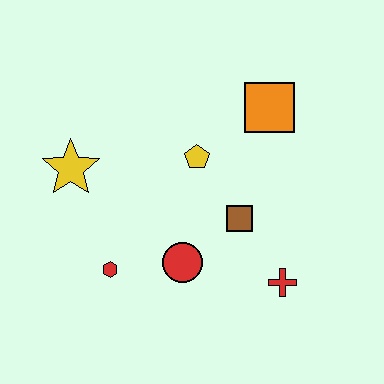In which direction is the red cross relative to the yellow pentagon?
The red cross is below the yellow pentagon.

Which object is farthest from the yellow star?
The red cross is farthest from the yellow star.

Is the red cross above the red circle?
No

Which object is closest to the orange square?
The yellow pentagon is closest to the orange square.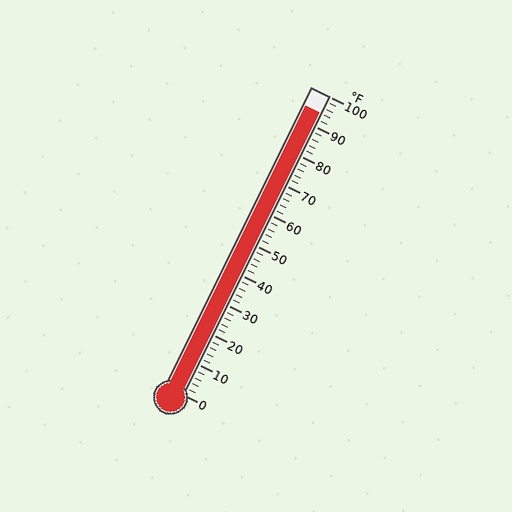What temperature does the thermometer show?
The thermometer shows approximately 94°F.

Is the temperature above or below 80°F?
The temperature is above 80°F.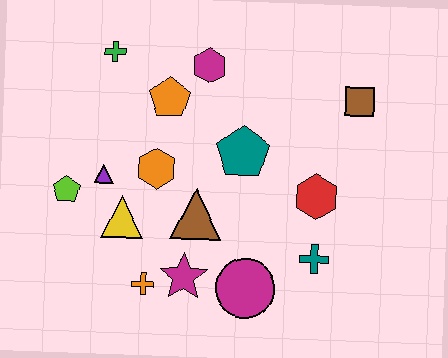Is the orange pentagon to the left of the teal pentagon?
Yes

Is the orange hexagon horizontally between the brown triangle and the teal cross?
No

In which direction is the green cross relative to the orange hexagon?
The green cross is above the orange hexagon.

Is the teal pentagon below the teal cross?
No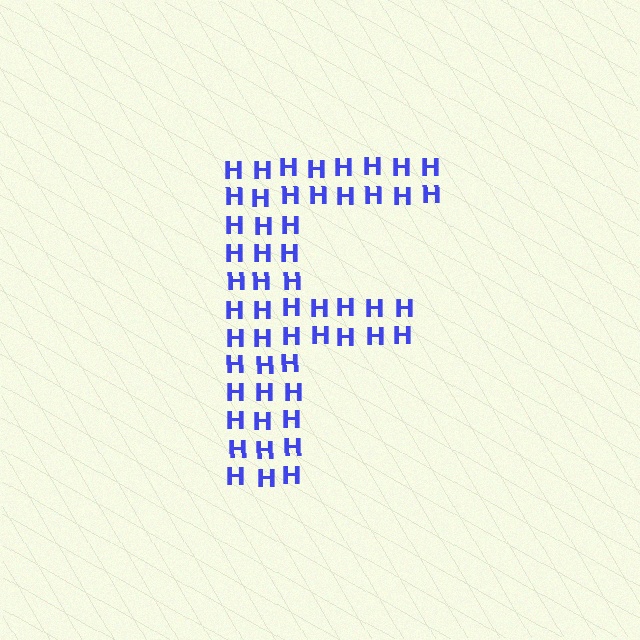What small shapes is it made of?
It is made of small letter H's.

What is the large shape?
The large shape is the letter F.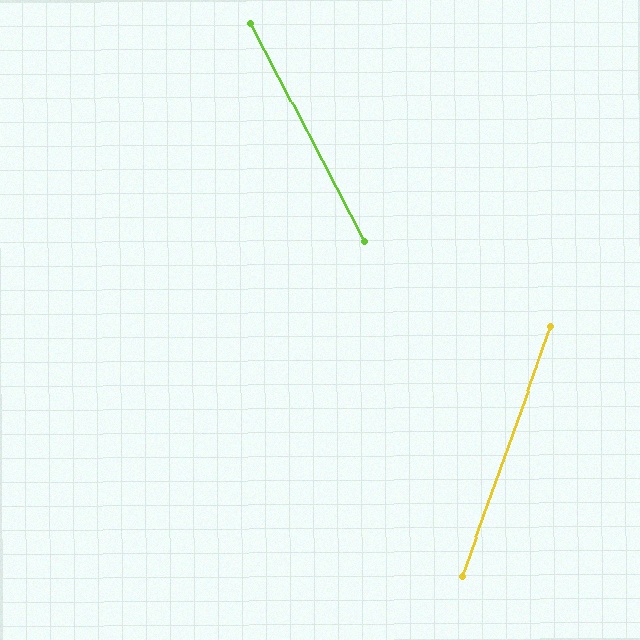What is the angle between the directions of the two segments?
Approximately 47 degrees.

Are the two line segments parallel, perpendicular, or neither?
Neither parallel nor perpendicular — they differ by about 47°.